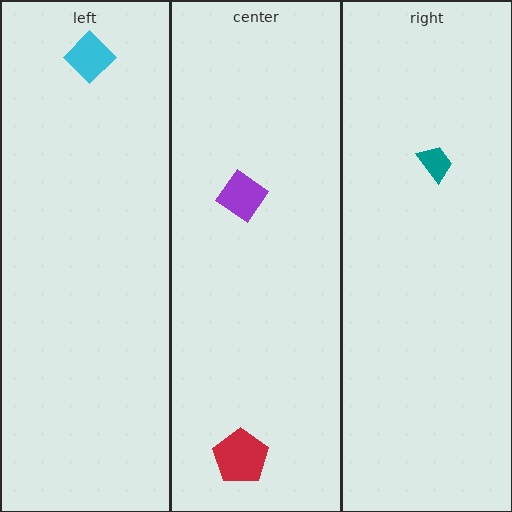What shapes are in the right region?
The teal trapezoid.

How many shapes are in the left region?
1.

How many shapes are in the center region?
2.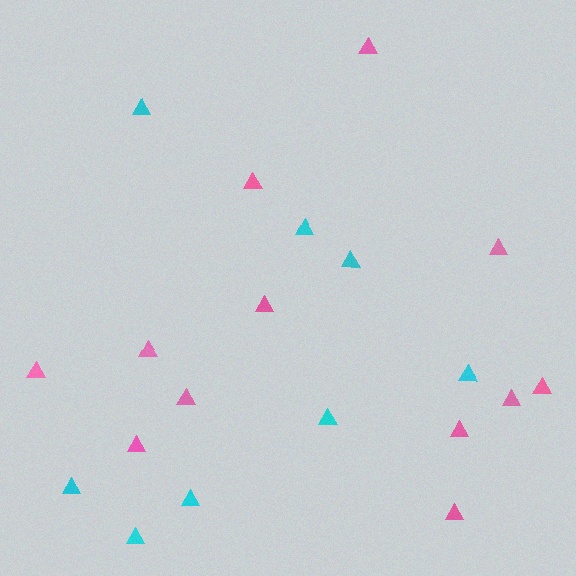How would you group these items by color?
There are 2 groups: one group of pink triangles (12) and one group of cyan triangles (8).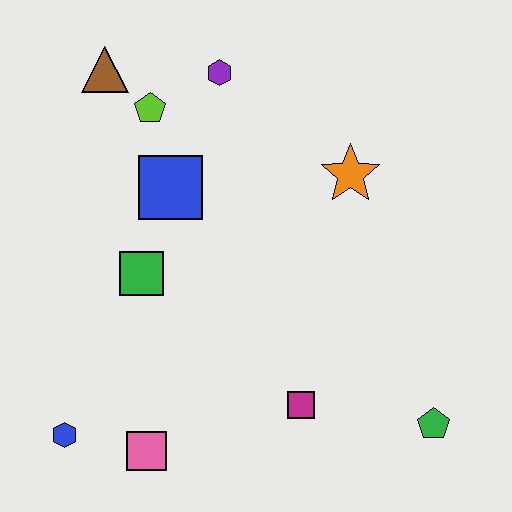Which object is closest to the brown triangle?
The lime pentagon is closest to the brown triangle.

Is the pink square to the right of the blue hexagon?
Yes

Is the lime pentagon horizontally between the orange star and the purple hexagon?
No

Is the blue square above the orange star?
No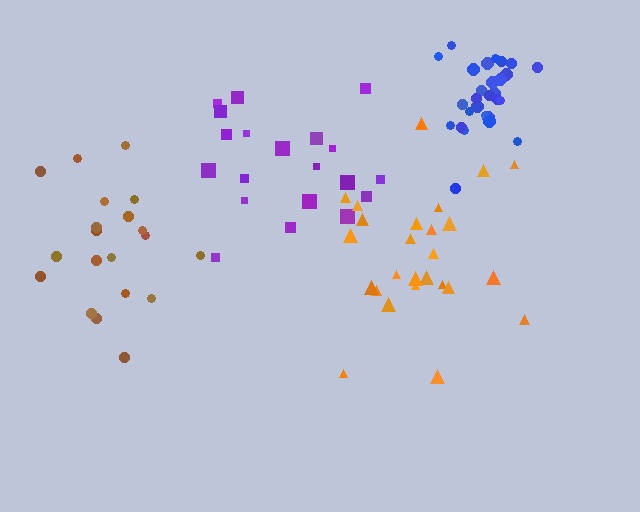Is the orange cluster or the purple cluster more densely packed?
Orange.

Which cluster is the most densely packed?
Blue.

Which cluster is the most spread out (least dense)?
Purple.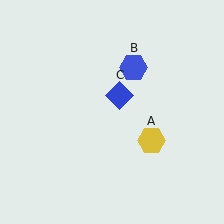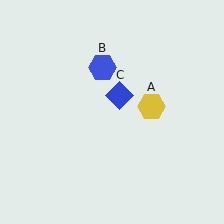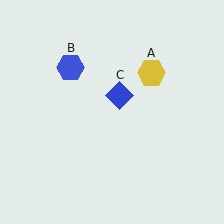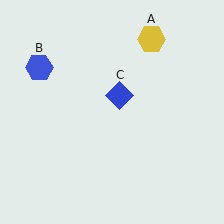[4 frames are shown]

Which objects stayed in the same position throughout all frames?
Blue diamond (object C) remained stationary.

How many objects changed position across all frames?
2 objects changed position: yellow hexagon (object A), blue hexagon (object B).